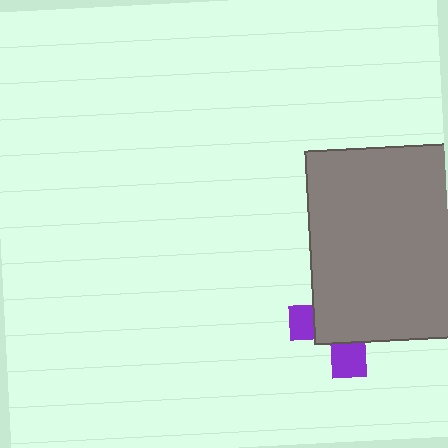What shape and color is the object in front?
The object in front is a gray rectangle.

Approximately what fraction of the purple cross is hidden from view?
Roughly 70% of the purple cross is hidden behind the gray rectangle.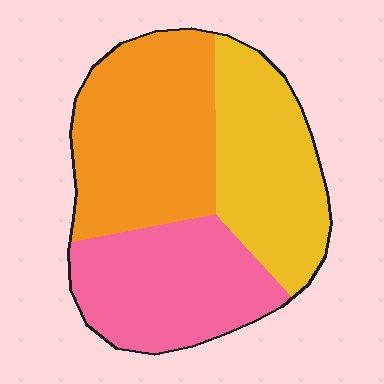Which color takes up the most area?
Orange, at roughly 40%.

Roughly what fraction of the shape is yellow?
Yellow takes up between a quarter and a half of the shape.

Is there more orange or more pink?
Orange.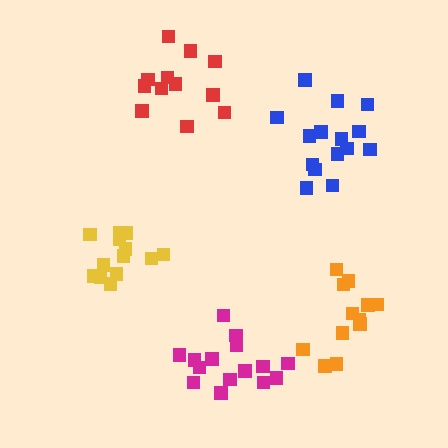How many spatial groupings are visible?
There are 5 spatial groupings.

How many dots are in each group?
Group 1: 15 dots, Group 2: 12 dots, Group 3: 15 dots, Group 4: 13 dots, Group 5: 12 dots (67 total).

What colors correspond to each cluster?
The clusters are colored: magenta, orange, blue, yellow, red.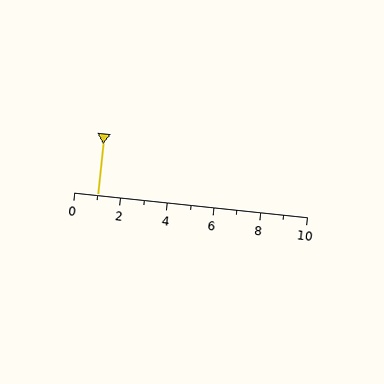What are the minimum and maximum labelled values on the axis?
The axis runs from 0 to 10.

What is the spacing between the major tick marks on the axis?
The major ticks are spaced 2 apart.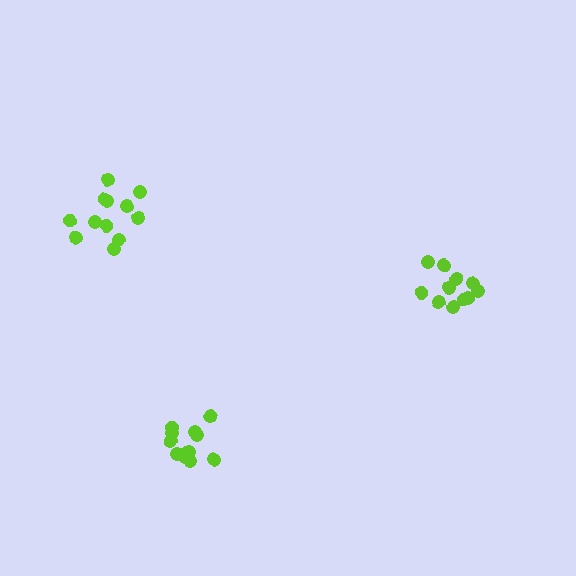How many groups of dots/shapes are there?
There are 3 groups.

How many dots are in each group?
Group 1: 12 dots, Group 2: 11 dots, Group 3: 12 dots (35 total).